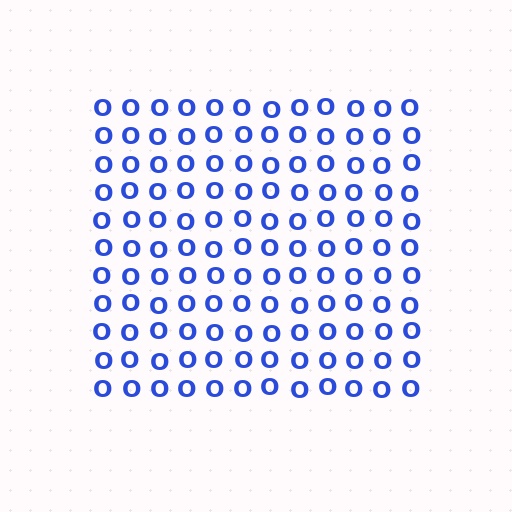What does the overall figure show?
The overall figure shows a square.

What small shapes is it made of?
It is made of small letter O's.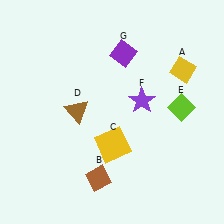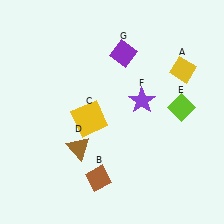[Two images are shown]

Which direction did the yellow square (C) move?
The yellow square (C) moved up.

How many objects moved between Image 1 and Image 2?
2 objects moved between the two images.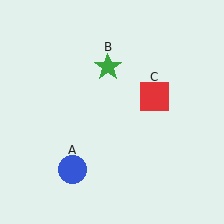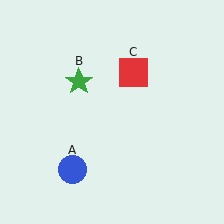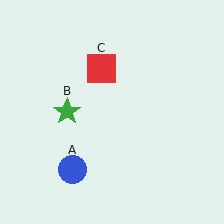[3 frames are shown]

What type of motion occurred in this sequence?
The green star (object B), red square (object C) rotated counterclockwise around the center of the scene.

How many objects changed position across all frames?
2 objects changed position: green star (object B), red square (object C).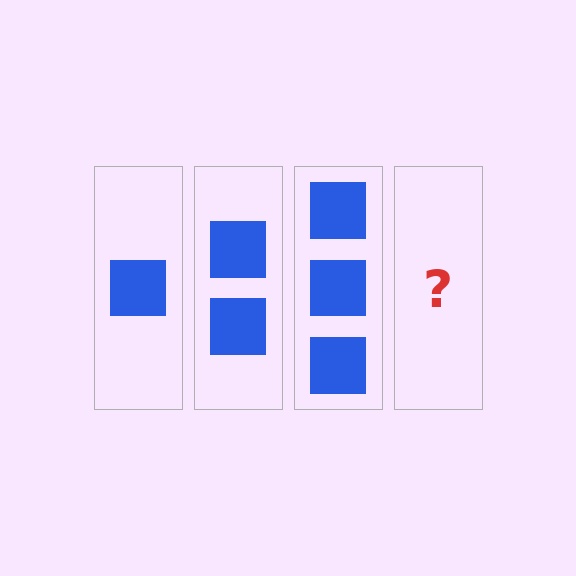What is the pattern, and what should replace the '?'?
The pattern is that each step adds one more square. The '?' should be 4 squares.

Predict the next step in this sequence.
The next step is 4 squares.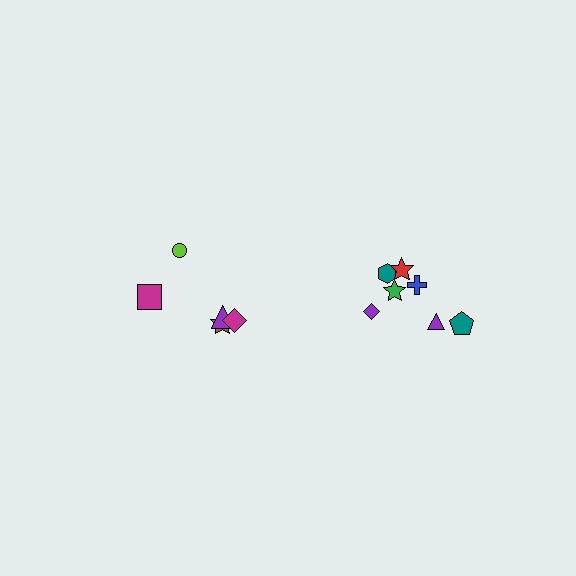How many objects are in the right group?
There are 7 objects.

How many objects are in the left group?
There are 5 objects.